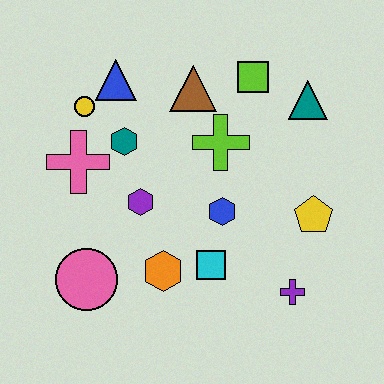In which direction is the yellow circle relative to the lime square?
The yellow circle is to the left of the lime square.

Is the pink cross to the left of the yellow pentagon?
Yes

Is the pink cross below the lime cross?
Yes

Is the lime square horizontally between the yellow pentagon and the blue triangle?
Yes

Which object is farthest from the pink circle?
The teal triangle is farthest from the pink circle.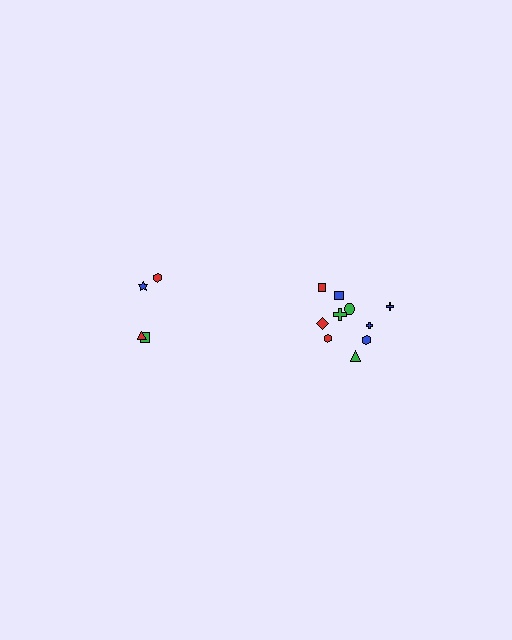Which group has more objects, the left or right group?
The right group.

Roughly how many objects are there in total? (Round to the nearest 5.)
Roughly 15 objects in total.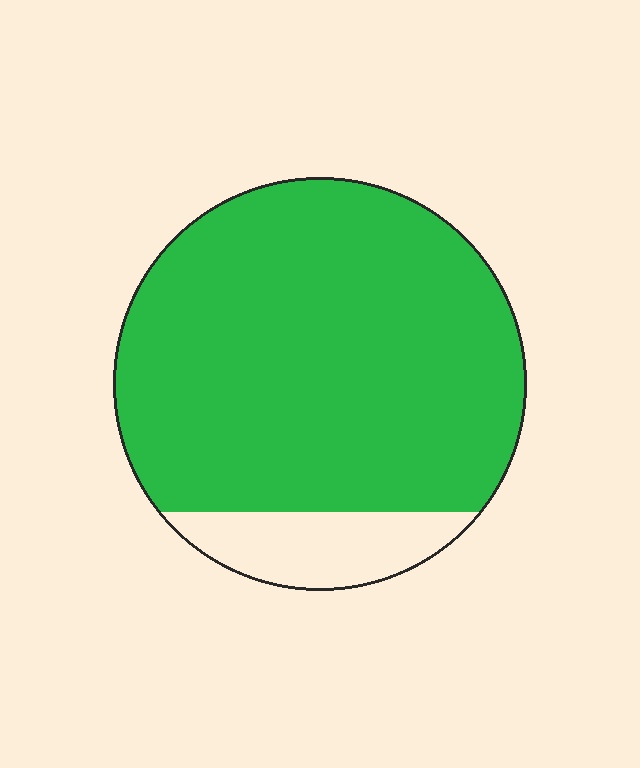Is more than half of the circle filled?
Yes.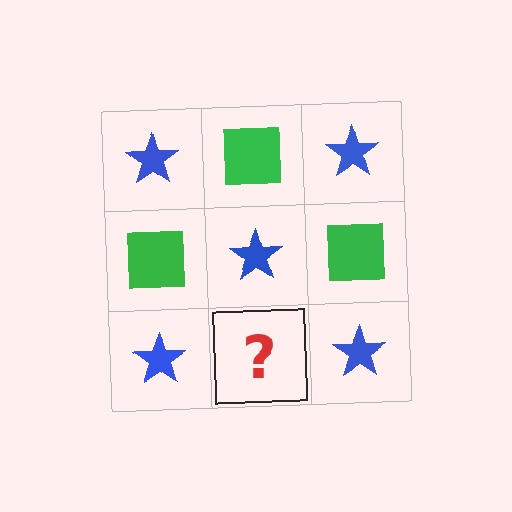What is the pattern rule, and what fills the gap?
The rule is that it alternates blue star and green square in a checkerboard pattern. The gap should be filled with a green square.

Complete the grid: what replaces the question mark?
The question mark should be replaced with a green square.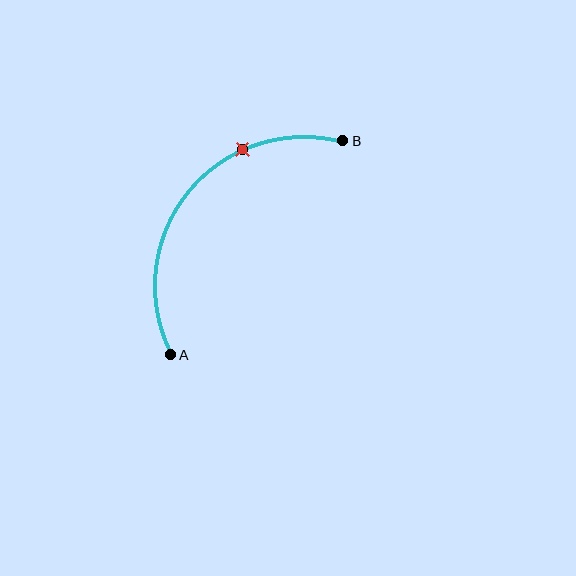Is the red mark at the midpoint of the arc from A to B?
No. The red mark lies on the arc but is closer to endpoint B. The arc midpoint would be at the point on the curve equidistant along the arc from both A and B.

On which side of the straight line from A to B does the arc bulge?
The arc bulges above and to the left of the straight line connecting A and B.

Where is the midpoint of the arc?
The arc midpoint is the point on the curve farthest from the straight line joining A and B. It sits above and to the left of that line.